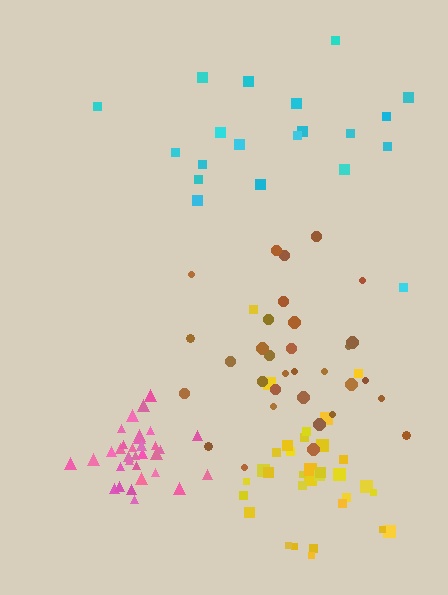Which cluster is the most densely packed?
Pink.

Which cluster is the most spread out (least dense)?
Cyan.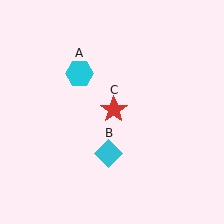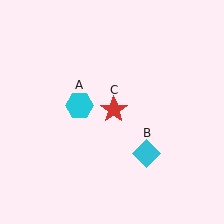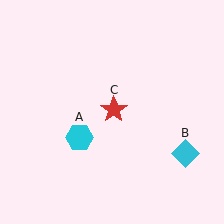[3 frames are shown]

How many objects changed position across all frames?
2 objects changed position: cyan hexagon (object A), cyan diamond (object B).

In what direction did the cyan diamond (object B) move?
The cyan diamond (object B) moved right.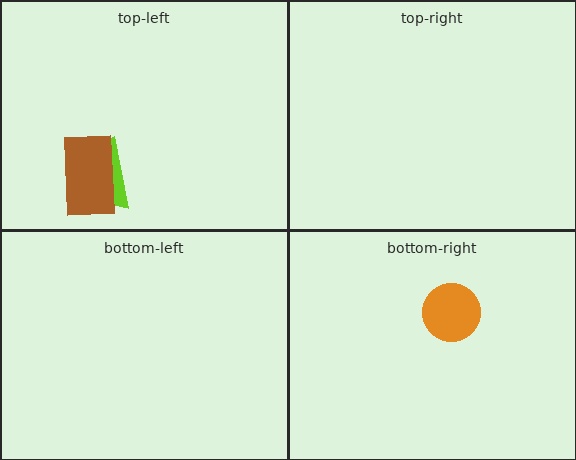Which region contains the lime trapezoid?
The top-left region.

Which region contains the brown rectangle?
The top-left region.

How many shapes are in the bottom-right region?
1.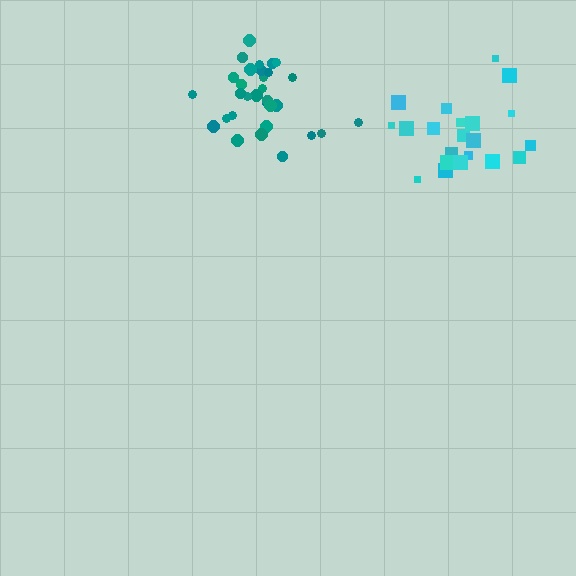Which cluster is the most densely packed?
Teal.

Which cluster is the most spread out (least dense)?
Cyan.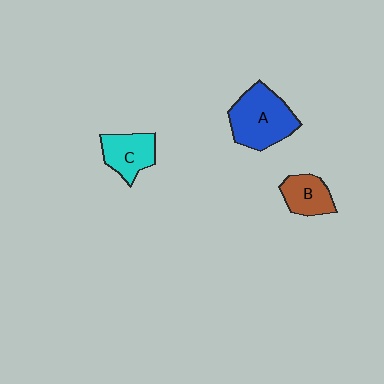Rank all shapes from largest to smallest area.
From largest to smallest: A (blue), C (cyan), B (brown).